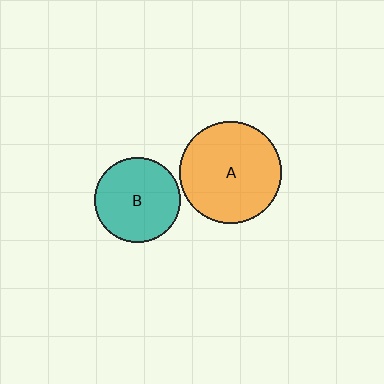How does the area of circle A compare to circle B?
Approximately 1.4 times.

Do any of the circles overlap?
No, none of the circles overlap.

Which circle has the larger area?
Circle A (orange).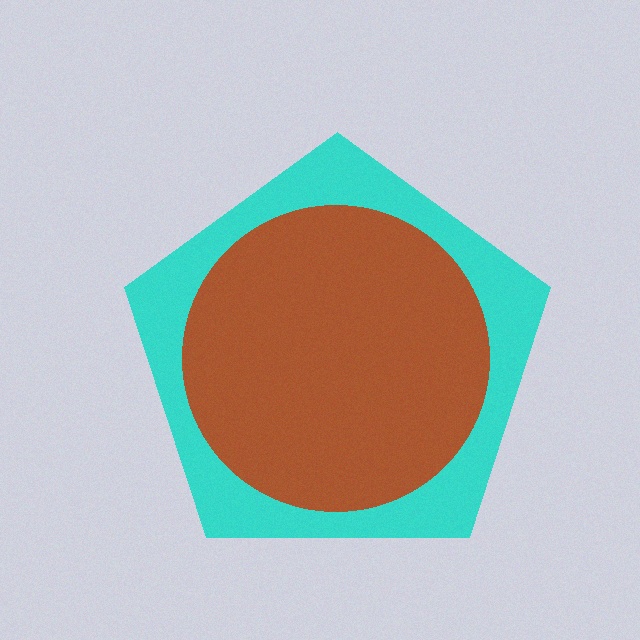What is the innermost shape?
The brown circle.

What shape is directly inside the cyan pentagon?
The brown circle.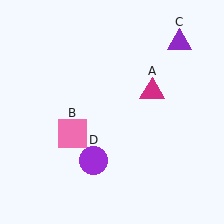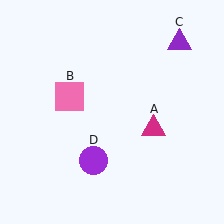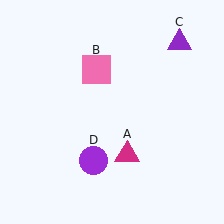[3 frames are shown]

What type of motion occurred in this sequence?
The magenta triangle (object A), pink square (object B) rotated clockwise around the center of the scene.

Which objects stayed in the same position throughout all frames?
Purple triangle (object C) and purple circle (object D) remained stationary.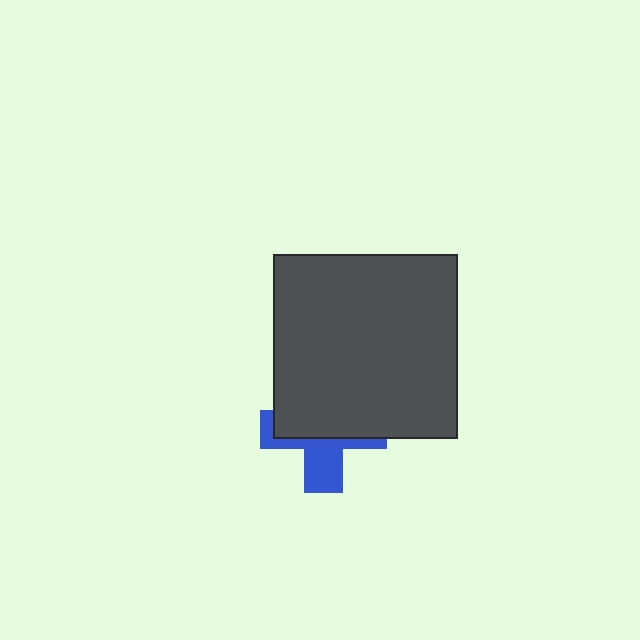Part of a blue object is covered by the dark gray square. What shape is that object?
It is a cross.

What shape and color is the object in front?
The object in front is a dark gray square.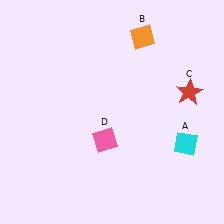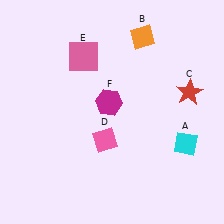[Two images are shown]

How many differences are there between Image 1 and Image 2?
There are 2 differences between the two images.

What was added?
A pink square (E), a magenta hexagon (F) were added in Image 2.